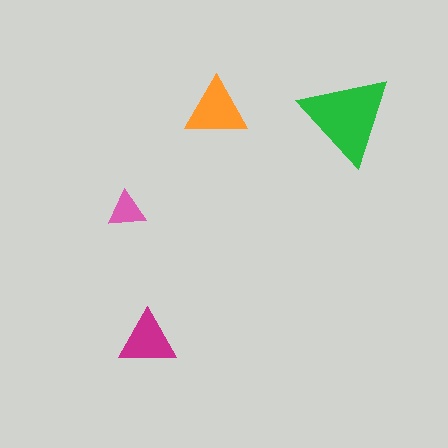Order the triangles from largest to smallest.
the green one, the orange one, the magenta one, the pink one.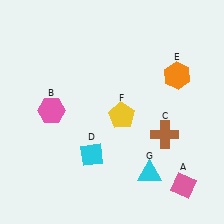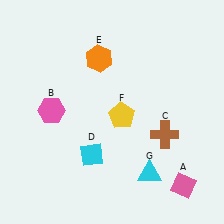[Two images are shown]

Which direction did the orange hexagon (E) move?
The orange hexagon (E) moved left.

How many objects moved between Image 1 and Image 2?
1 object moved between the two images.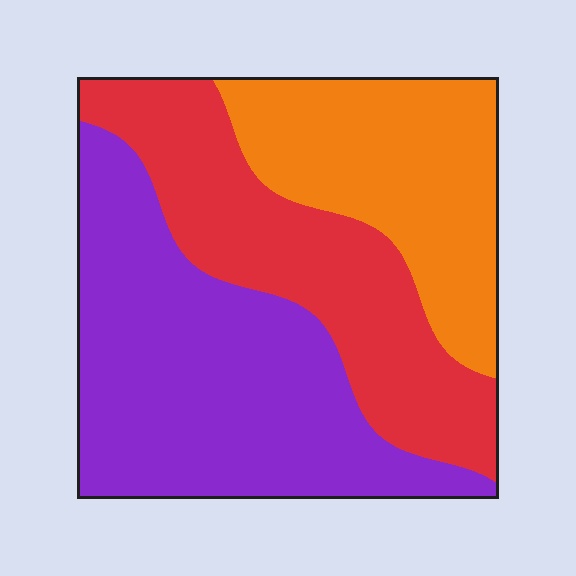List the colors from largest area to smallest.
From largest to smallest: purple, red, orange.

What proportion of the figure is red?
Red covers 31% of the figure.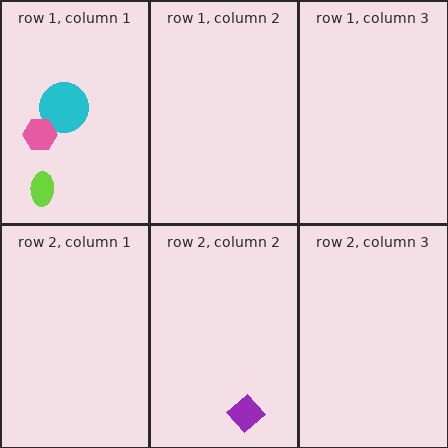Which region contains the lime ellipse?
The row 1, column 1 region.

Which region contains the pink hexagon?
The row 1, column 1 region.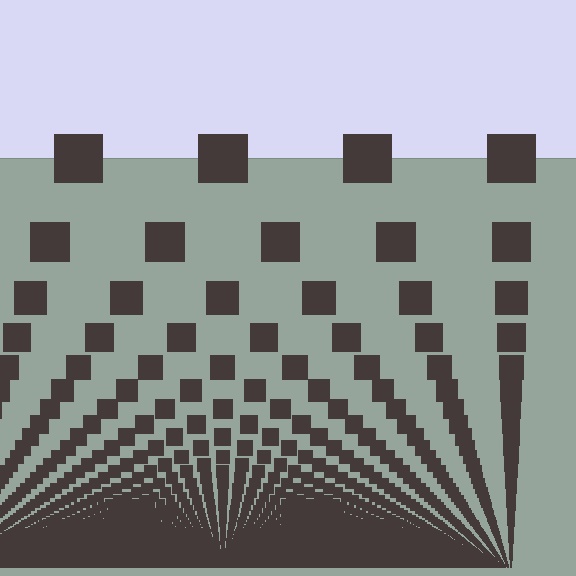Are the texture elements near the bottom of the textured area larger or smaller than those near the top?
Smaller. The gradient is inverted — elements near the bottom are smaller and denser.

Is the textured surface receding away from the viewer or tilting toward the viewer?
The surface appears to tilt toward the viewer. Texture elements get larger and sparser toward the top.